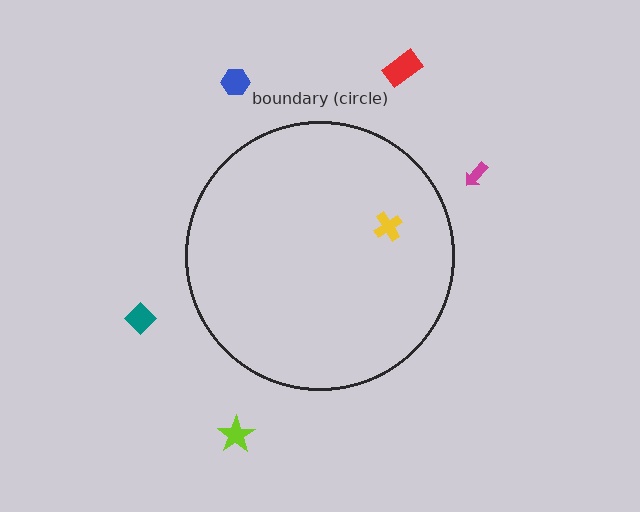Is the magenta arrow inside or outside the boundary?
Outside.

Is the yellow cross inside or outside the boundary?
Inside.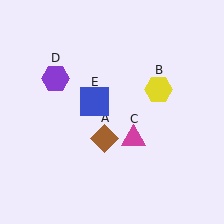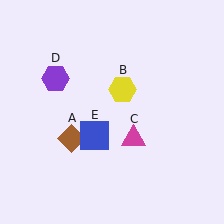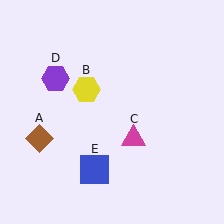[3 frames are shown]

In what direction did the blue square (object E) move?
The blue square (object E) moved down.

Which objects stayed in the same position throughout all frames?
Magenta triangle (object C) and purple hexagon (object D) remained stationary.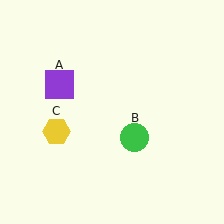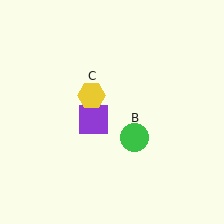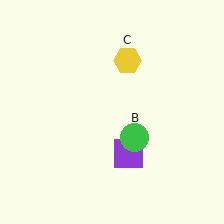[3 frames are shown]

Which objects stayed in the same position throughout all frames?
Green circle (object B) remained stationary.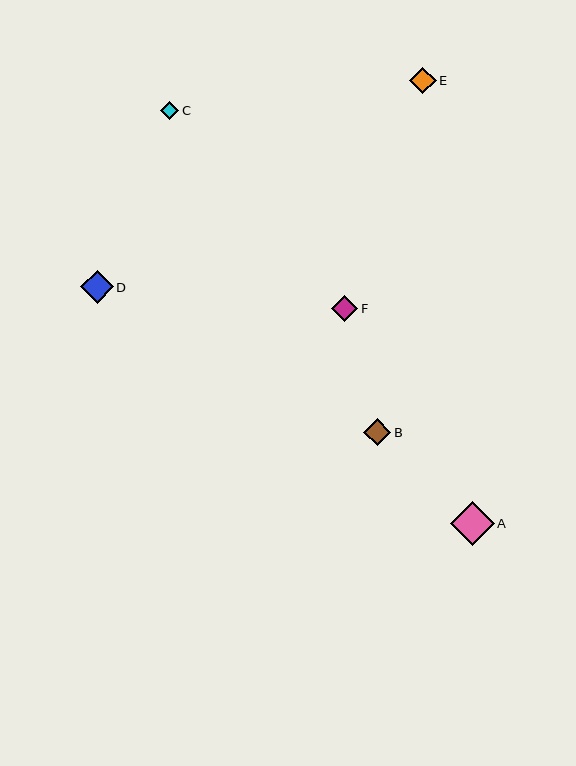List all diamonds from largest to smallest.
From largest to smallest: A, D, B, E, F, C.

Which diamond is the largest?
Diamond A is the largest with a size of approximately 44 pixels.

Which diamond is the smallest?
Diamond C is the smallest with a size of approximately 18 pixels.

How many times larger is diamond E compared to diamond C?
Diamond E is approximately 1.4 times the size of diamond C.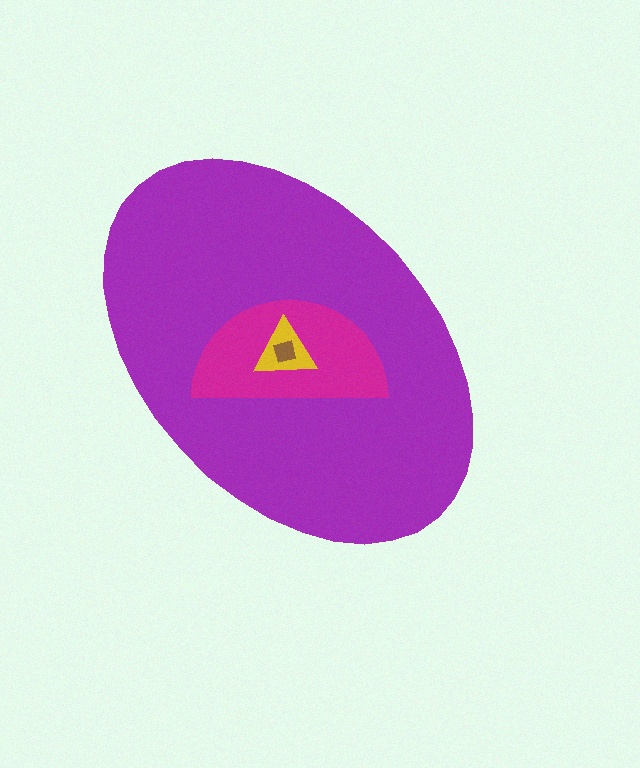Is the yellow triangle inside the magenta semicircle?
Yes.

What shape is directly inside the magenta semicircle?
The yellow triangle.